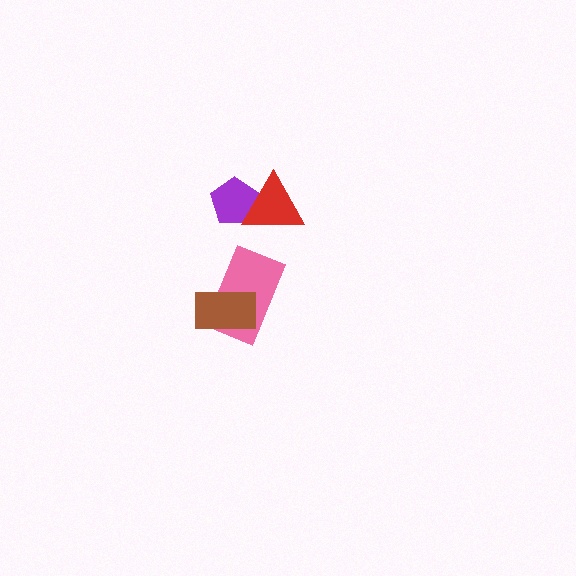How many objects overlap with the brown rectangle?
1 object overlaps with the brown rectangle.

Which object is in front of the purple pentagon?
The red triangle is in front of the purple pentagon.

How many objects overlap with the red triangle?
1 object overlaps with the red triangle.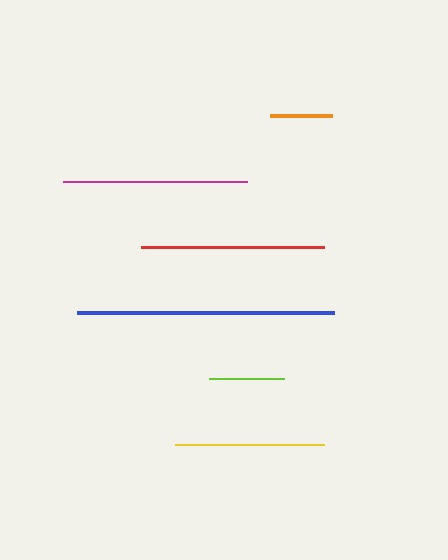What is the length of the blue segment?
The blue segment is approximately 257 pixels long.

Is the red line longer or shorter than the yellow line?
The red line is longer than the yellow line.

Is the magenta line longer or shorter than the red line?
The magenta line is longer than the red line.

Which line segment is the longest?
The blue line is the longest at approximately 257 pixels.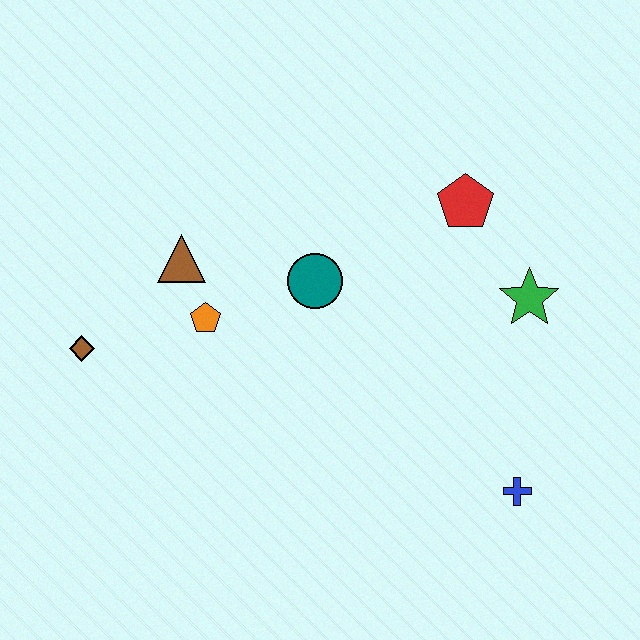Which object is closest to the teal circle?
The orange pentagon is closest to the teal circle.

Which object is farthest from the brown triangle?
The blue cross is farthest from the brown triangle.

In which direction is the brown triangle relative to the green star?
The brown triangle is to the left of the green star.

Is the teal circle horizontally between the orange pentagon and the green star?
Yes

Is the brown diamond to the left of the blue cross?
Yes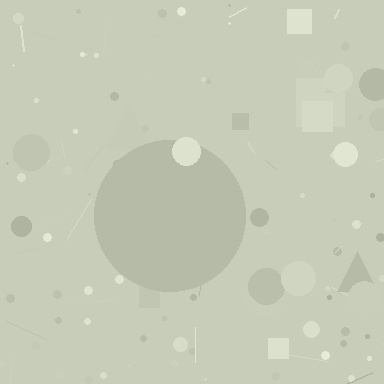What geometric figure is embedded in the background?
A circle is embedded in the background.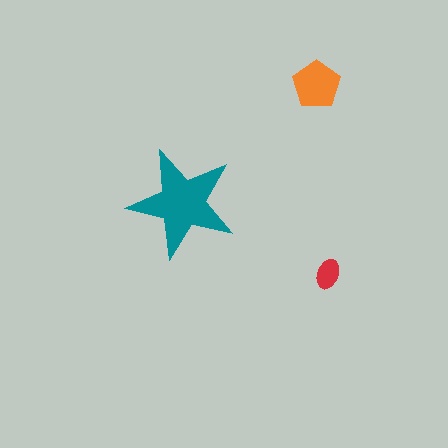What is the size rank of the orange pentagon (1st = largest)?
2nd.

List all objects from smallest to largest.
The red ellipse, the orange pentagon, the teal star.